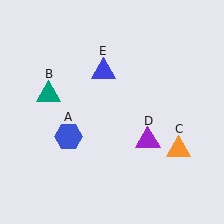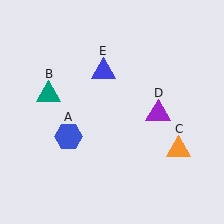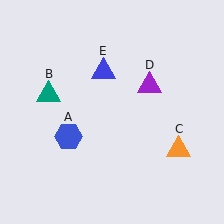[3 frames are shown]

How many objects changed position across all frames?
1 object changed position: purple triangle (object D).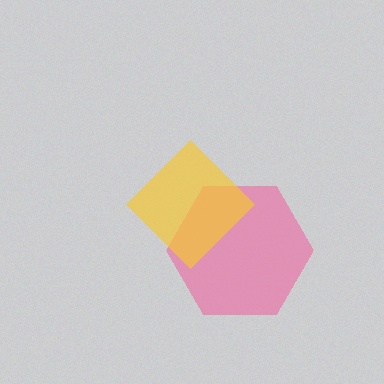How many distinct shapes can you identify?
There are 2 distinct shapes: a pink hexagon, a yellow diamond.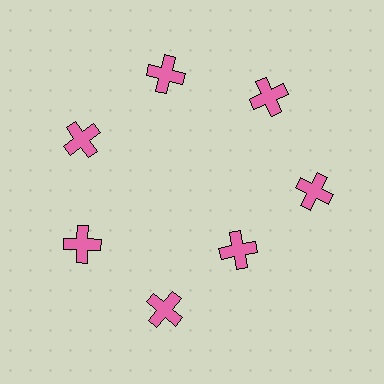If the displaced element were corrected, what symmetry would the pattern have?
It would have 7-fold rotational symmetry — the pattern would map onto itself every 51 degrees.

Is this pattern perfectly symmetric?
No. The 7 pink crosses are arranged in a ring, but one element near the 5 o'clock position is pulled inward toward the center, breaking the 7-fold rotational symmetry.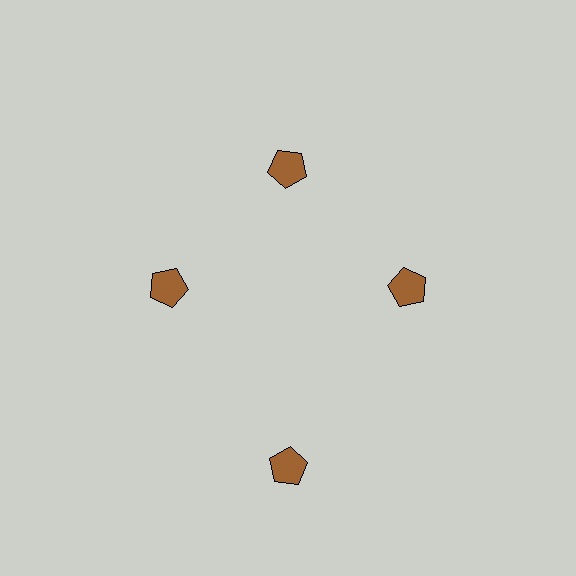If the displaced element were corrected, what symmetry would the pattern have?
It would have 4-fold rotational symmetry — the pattern would map onto itself every 90 degrees.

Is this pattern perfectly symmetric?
No. The 4 brown pentagons are arranged in a ring, but one element near the 6 o'clock position is pushed outward from the center, breaking the 4-fold rotational symmetry.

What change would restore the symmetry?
The symmetry would be restored by moving it inward, back onto the ring so that all 4 pentagons sit at equal angles and equal distance from the center.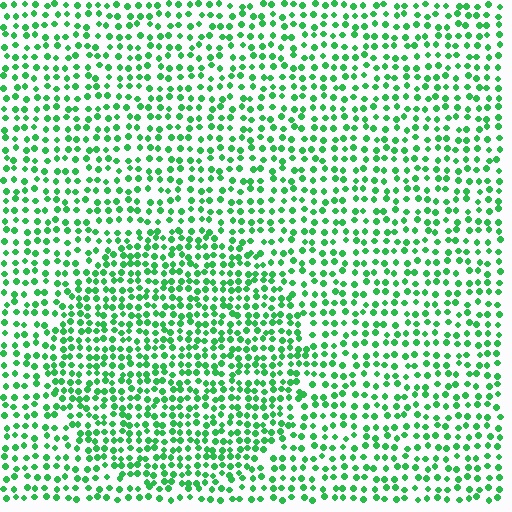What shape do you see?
I see a circle.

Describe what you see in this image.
The image contains small green elements arranged at two different densities. A circle-shaped region is visible where the elements are more densely packed than the surrounding area.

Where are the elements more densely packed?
The elements are more densely packed inside the circle boundary.